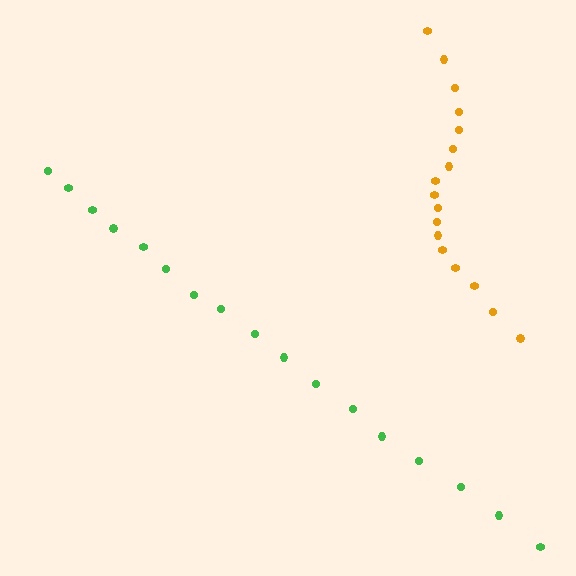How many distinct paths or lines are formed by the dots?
There are 2 distinct paths.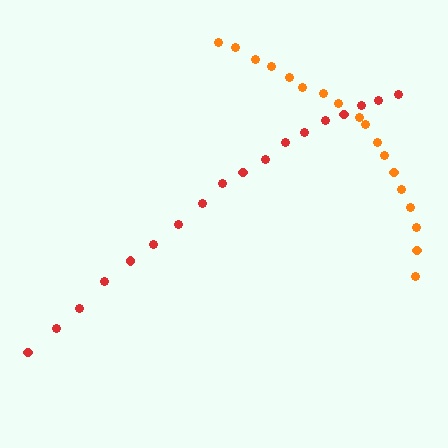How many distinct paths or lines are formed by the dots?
There are 2 distinct paths.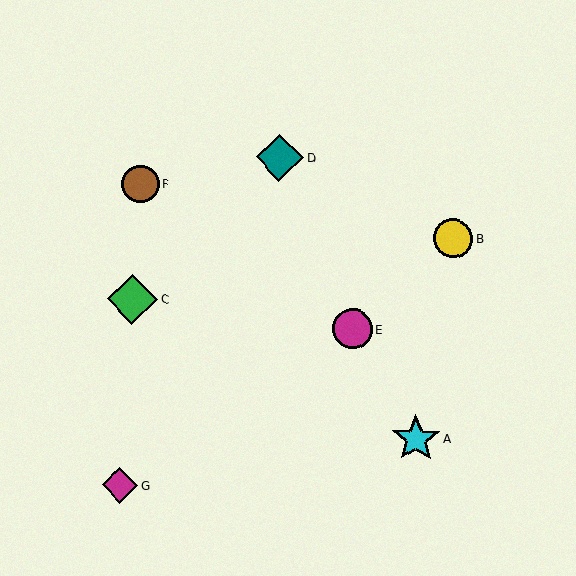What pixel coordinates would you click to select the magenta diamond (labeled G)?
Click at (120, 485) to select the magenta diamond G.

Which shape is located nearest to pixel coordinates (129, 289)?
The green diamond (labeled C) at (132, 299) is nearest to that location.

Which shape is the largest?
The green diamond (labeled C) is the largest.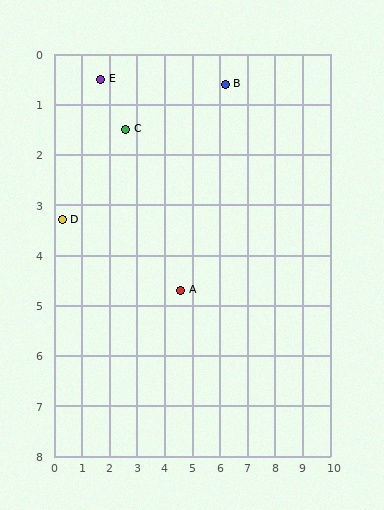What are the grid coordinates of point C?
Point C is at approximately (2.6, 1.5).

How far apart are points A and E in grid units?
Points A and E are about 5.1 grid units apart.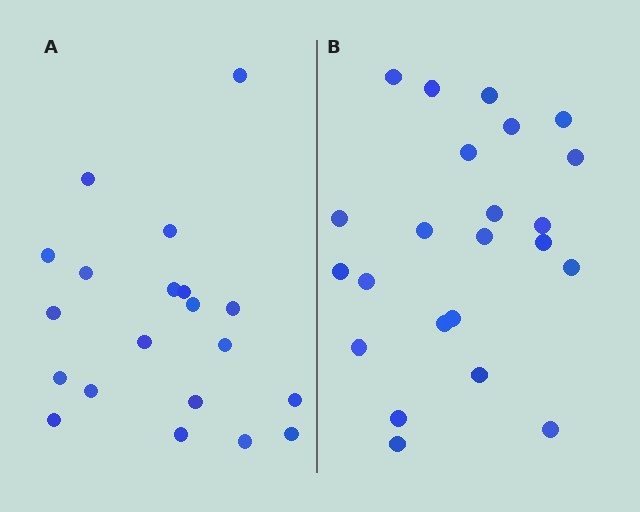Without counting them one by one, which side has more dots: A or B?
Region B (the right region) has more dots.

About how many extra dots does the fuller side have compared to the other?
Region B has just a few more — roughly 2 or 3 more dots than region A.